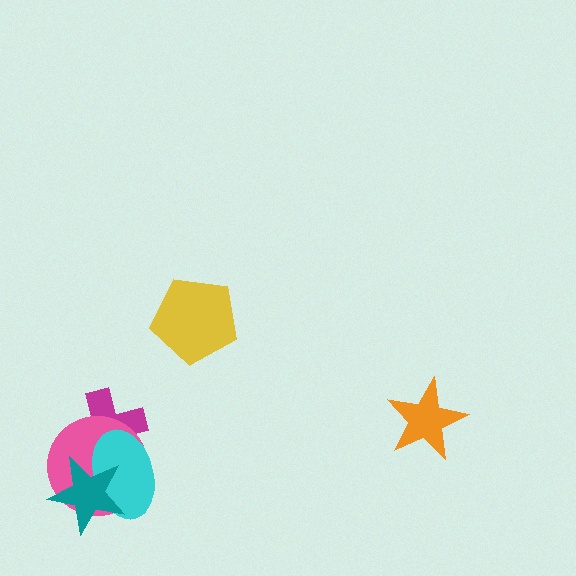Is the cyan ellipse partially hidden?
Yes, it is partially covered by another shape.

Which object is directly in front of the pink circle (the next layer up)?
The cyan ellipse is directly in front of the pink circle.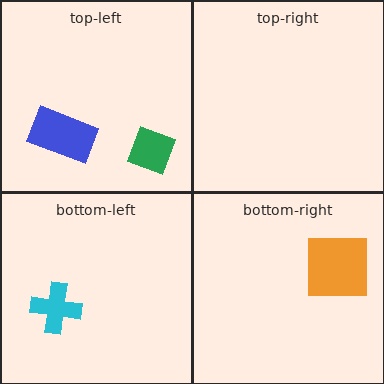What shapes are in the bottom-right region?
The orange square.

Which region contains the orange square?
The bottom-right region.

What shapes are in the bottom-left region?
The cyan cross.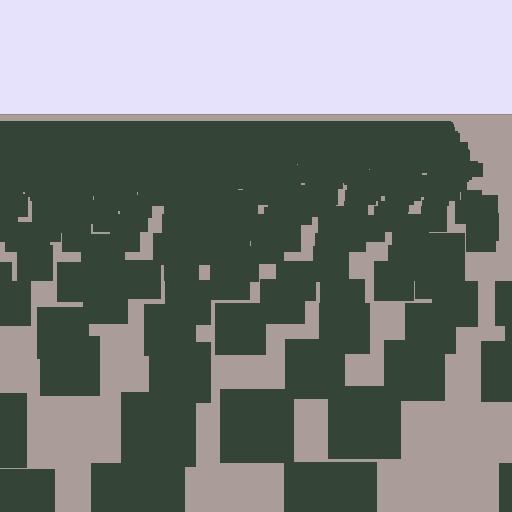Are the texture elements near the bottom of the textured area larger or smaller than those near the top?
Larger. Near the bottom, elements are closer to the viewer and appear at a bigger on-screen size.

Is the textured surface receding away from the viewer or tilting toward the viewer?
The surface is receding away from the viewer. Texture elements get smaller and denser toward the top.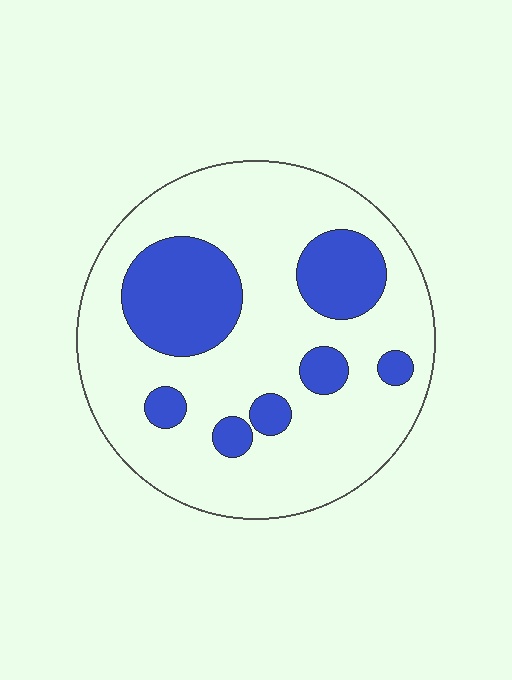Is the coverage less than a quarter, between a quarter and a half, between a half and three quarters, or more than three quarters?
Less than a quarter.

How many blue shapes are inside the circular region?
7.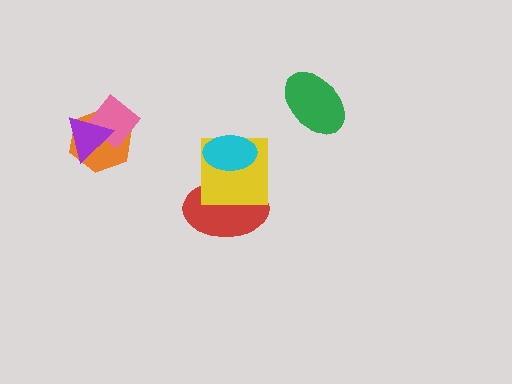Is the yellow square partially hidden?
Yes, it is partially covered by another shape.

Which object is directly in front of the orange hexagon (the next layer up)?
The pink diamond is directly in front of the orange hexagon.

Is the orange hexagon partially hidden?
Yes, it is partially covered by another shape.